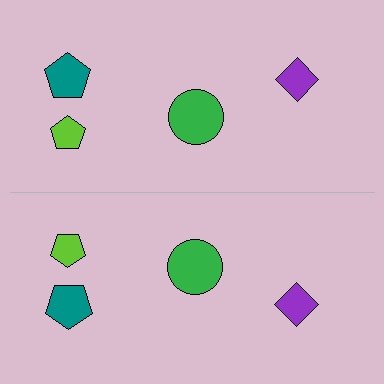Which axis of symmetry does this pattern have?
The pattern has a horizontal axis of symmetry running through the center of the image.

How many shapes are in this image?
There are 8 shapes in this image.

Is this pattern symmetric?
Yes, this pattern has bilateral (reflection) symmetry.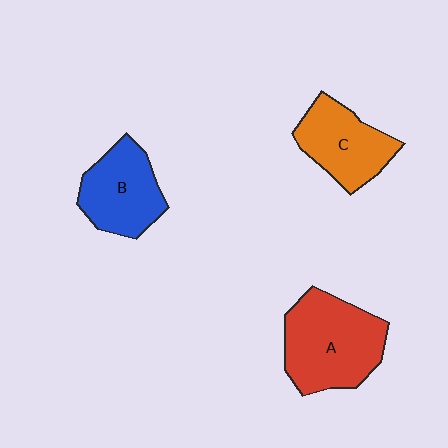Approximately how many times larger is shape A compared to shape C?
Approximately 1.4 times.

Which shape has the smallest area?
Shape C (orange).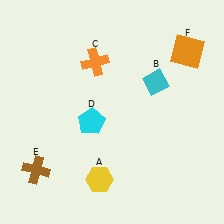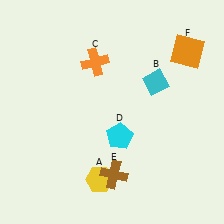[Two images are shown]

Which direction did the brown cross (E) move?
The brown cross (E) moved right.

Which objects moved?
The objects that moved are: the cyan pentagon (D), the brown cross (E).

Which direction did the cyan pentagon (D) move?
The cyan pentagon (D) moved right.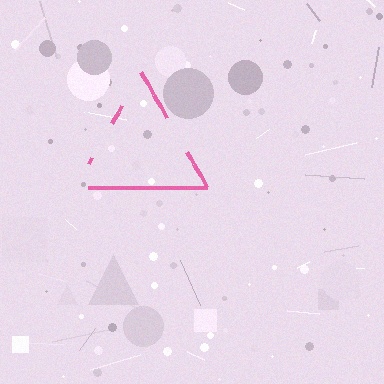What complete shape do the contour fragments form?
The contour fragments form a triangle.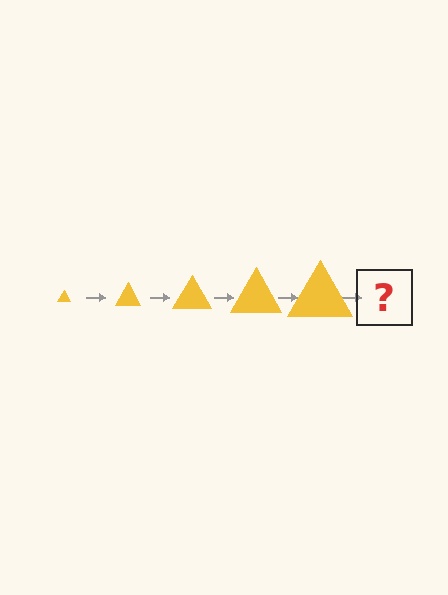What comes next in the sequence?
The next element should be a yellow triangle, larger than the previous one.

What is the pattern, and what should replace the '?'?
The pattern is that the triangle gets progressively larger each step. The '?' should be a yellow triangle, larger than the previous one.